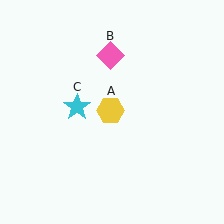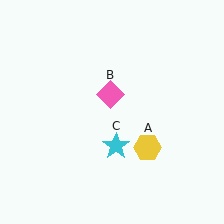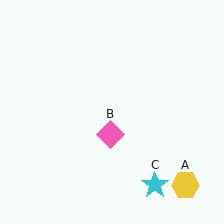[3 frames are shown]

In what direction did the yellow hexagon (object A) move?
The yellow hexagon (object A) moved down and to the right.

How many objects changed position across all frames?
3 objects changed position: yellow hexagon (object A), pink diamond (object B), cyan star (object C).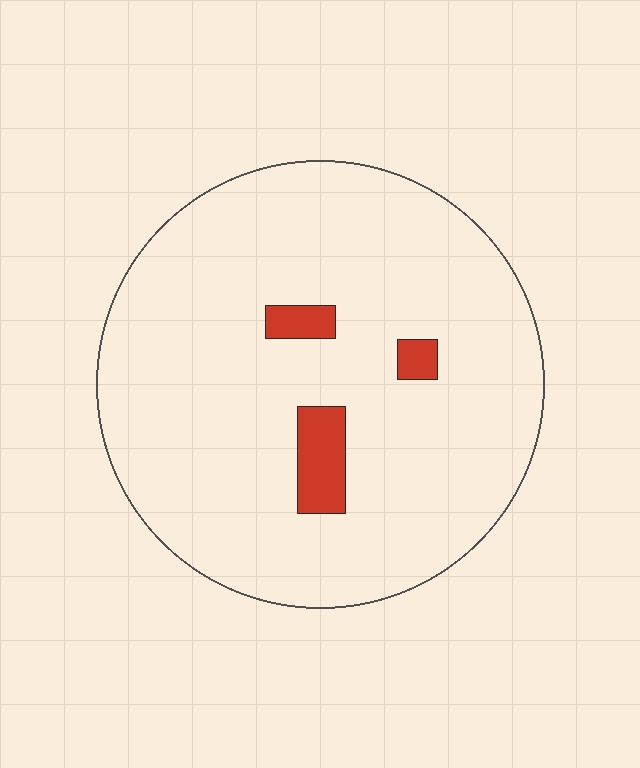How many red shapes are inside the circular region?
3.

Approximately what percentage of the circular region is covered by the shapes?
Approximately 5%.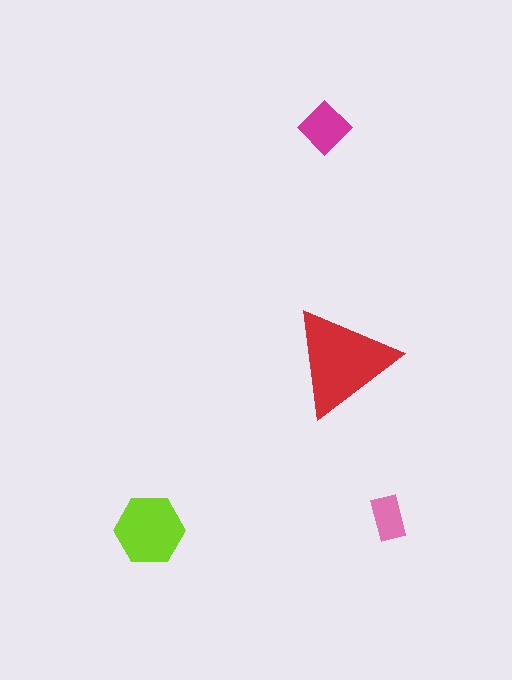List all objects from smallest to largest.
The pink rectangle, the magenta diamond, the lime hexagon, the red triangle.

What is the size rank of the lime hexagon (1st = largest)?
2nd.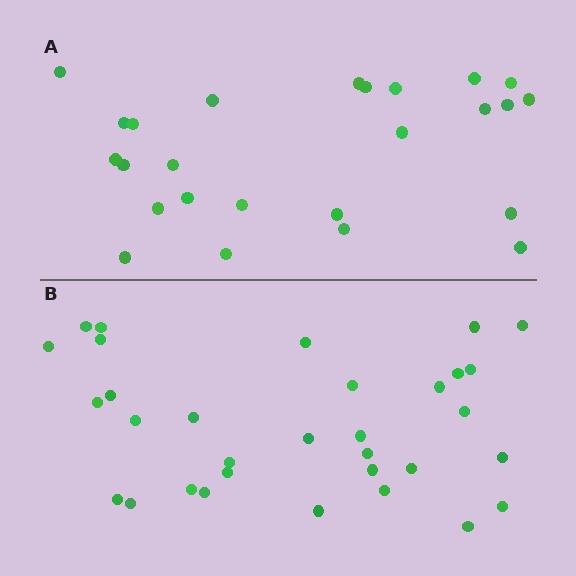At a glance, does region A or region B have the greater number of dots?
Region B (the bottom region) has more dots.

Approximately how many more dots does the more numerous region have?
Region B has roughly 8 or so more dots than region A.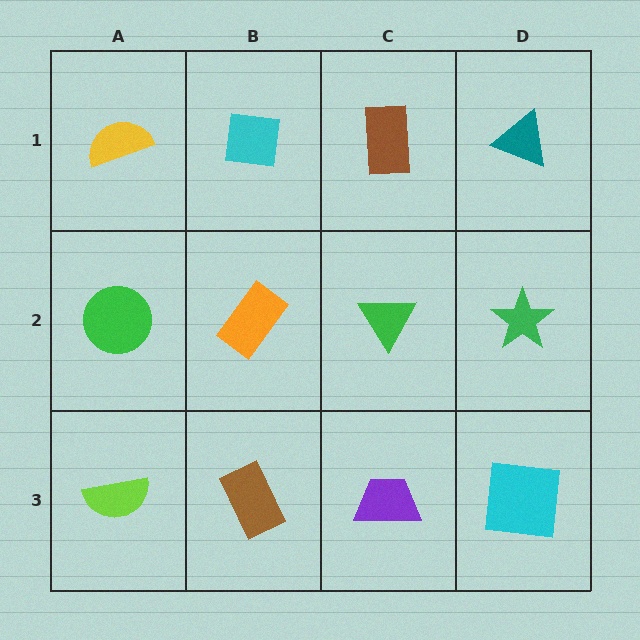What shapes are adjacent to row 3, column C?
A green triangle (row 2, column C), a brown rectangle (row 3, column B), a cyan square (row 3, column D).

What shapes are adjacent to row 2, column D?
A teal triangle (row 1, column D), a cyan square (row 3, column D), a green triangle (row 2, column C).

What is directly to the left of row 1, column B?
A yellow semicircle.